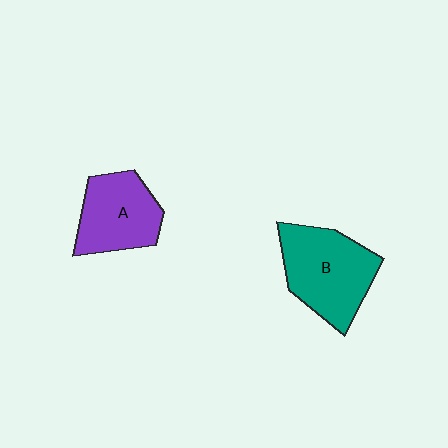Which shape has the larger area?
Shape B (teal).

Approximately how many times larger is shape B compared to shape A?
Approximately 1.3 times.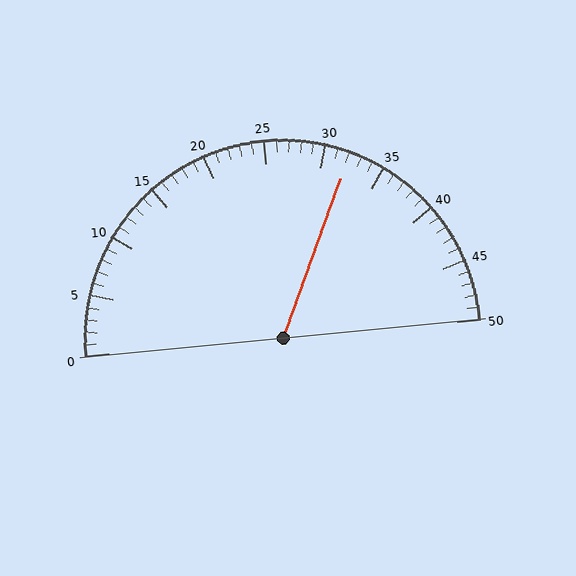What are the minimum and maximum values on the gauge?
The gauge ranges from 0 to 50.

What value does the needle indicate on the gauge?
The needle indicates approximately 32.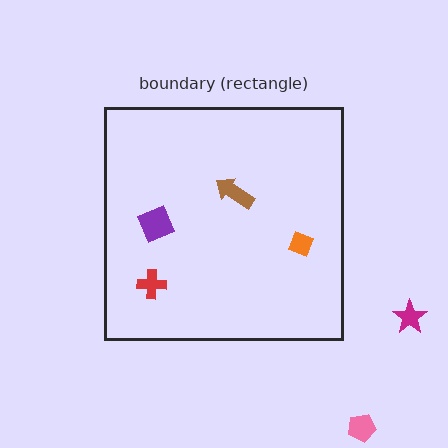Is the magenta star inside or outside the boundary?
Outside.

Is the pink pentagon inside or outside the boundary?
Outside.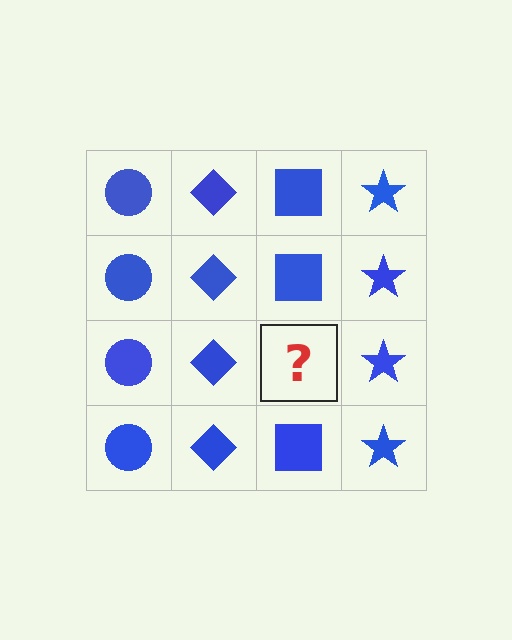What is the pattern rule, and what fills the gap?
The rule is that each column has a consistent shape. The gap should be filled with a blue square.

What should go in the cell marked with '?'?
The missing cell should contain a blue square.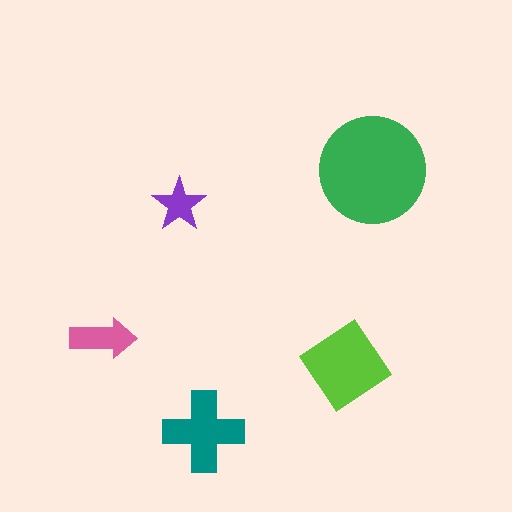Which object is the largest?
The green circle.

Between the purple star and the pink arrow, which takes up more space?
The pink arrow.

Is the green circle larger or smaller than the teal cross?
Larger.